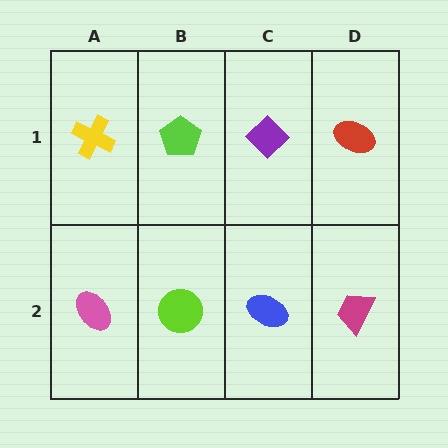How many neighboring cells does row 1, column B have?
3.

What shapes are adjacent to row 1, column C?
A blue ellipse (row 2, column C), a lime pentagon (row 1, column B), a red ellipse (row 1, column D).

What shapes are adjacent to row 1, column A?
A pink ellipse (row 2, column A), a lime pentagon (row 1, column B).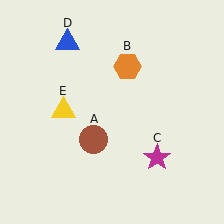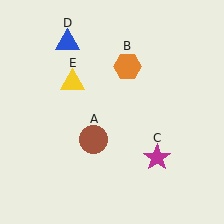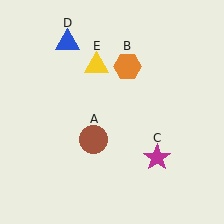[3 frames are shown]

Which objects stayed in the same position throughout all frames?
Brown circle (object A) and orange hexagon (object B) and magenta star (object C) and blue triangle (object D) remained stationary.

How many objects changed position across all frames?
1 object changed position: yellow triangle (object E).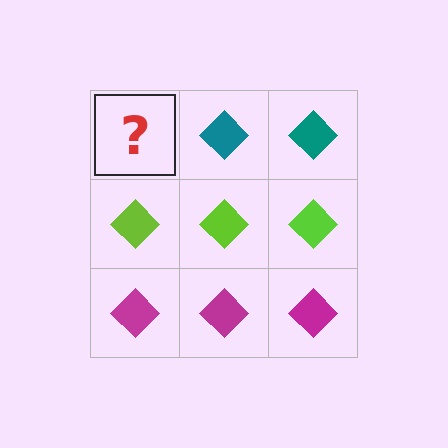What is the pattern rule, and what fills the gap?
The rule is that each row has a consistent color. The gap should be filled with a teal diamond.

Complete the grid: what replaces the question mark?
The question mark should be replaced with a teal diamond.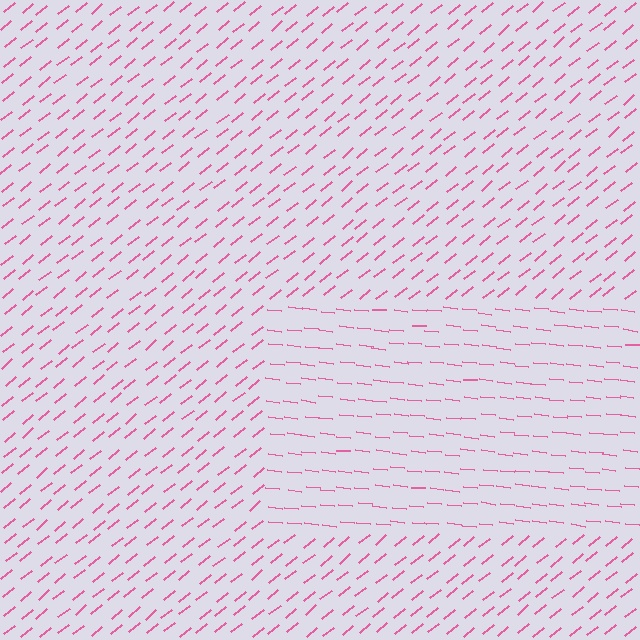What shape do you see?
I see a rectangle.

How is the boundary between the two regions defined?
The boundary is defined purely by a change in line orientation (approximately 45 degrees difference). All lines are the same color and thickness.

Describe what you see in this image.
The image is filled with small pink line segments. A rectangle region in the image has lines oriented differently from the surrounding lines, creating a visible texture boundary.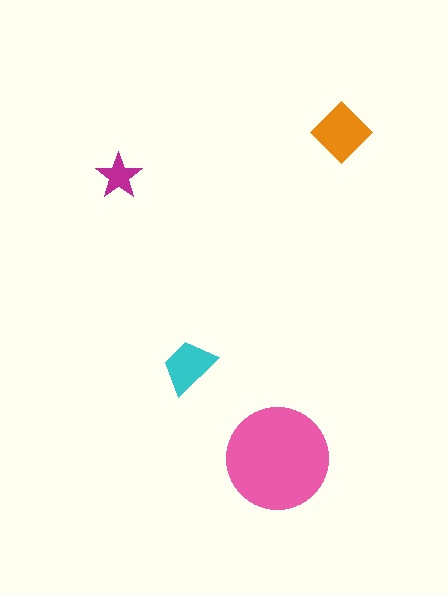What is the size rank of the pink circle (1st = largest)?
1st.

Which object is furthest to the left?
The magenta star is leftmost.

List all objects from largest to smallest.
The pink circle, the orange diamond, the cyan trapezoid, the magenta star.